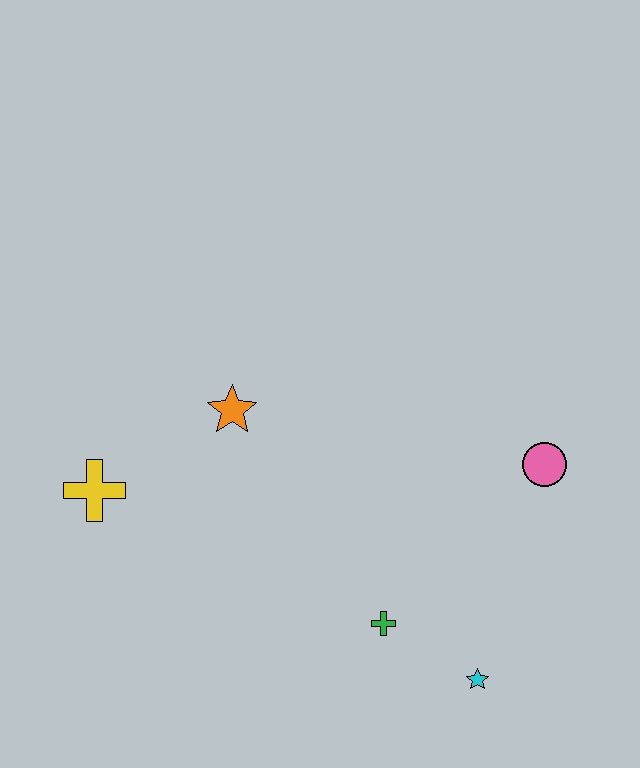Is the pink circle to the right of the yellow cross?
Yes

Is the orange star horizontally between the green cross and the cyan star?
No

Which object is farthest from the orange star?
The cyan star is farthest from the orange star.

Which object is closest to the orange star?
The yellow cross is closest to the orange star.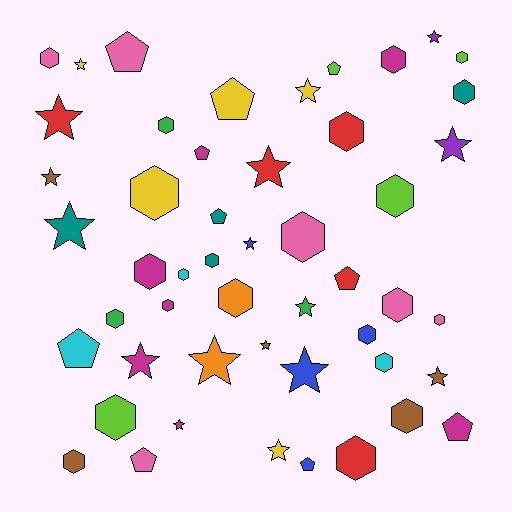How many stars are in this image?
There are 17 stars.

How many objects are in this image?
There are 50 objects.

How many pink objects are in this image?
There are 6 pink objects.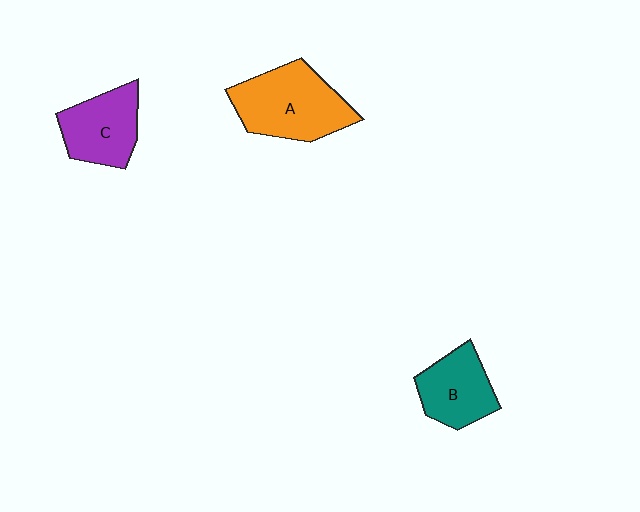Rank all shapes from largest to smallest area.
From largest to smallest: A (orange), C (purple), B (teal).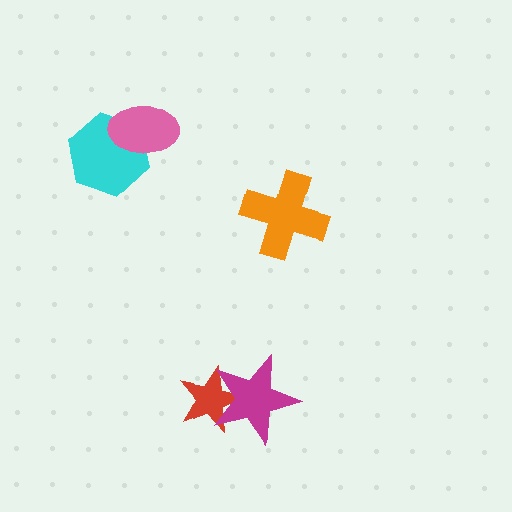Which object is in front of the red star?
The magenta star is in front of the red star.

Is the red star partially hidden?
Yes, it is partially covered by another shape.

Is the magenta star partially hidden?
No, no other shape covers it.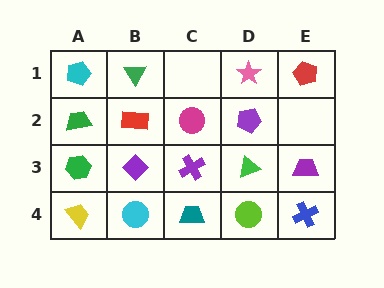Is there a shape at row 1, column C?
No, that cell is empty.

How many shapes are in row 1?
4 shapes.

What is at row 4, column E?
A blue cross.